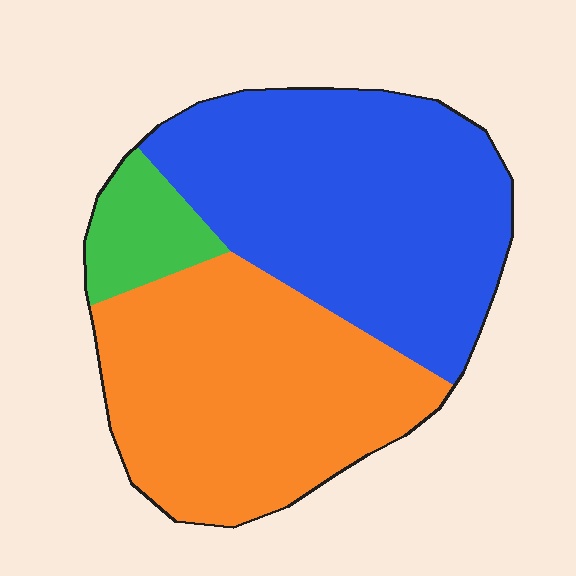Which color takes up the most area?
Blue, at roughly 50%.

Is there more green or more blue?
Blue.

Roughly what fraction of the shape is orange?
Orange covers roughly 45% of the shape.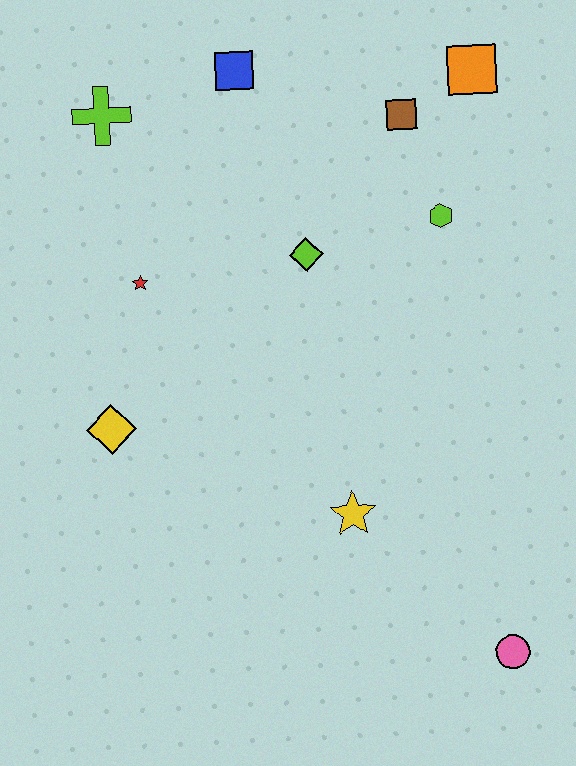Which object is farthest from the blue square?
The pink circle is farthest from the blue square.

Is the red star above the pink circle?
Yes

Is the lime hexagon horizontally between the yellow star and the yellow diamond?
No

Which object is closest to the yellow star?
The pink circle is closest to the yellow star.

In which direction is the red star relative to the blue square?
The red star is below the blue square.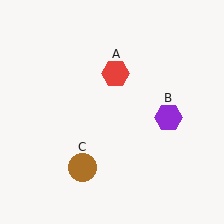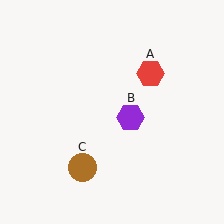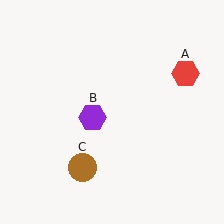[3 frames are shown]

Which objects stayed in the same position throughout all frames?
Brown circle (object C) remained stationary.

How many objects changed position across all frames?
2 objects changed position: red hexagon (object A), purple hexagon (object B).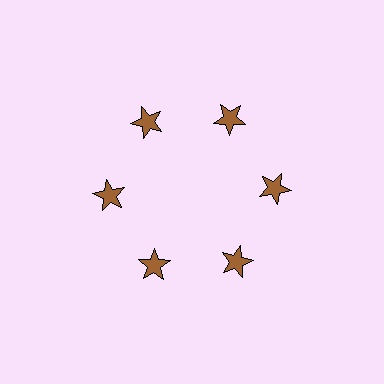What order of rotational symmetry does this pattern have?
This pattern has 6-fold rotational symmetry.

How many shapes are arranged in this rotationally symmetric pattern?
There are 6 shapes, arranged in 6 groups of 1.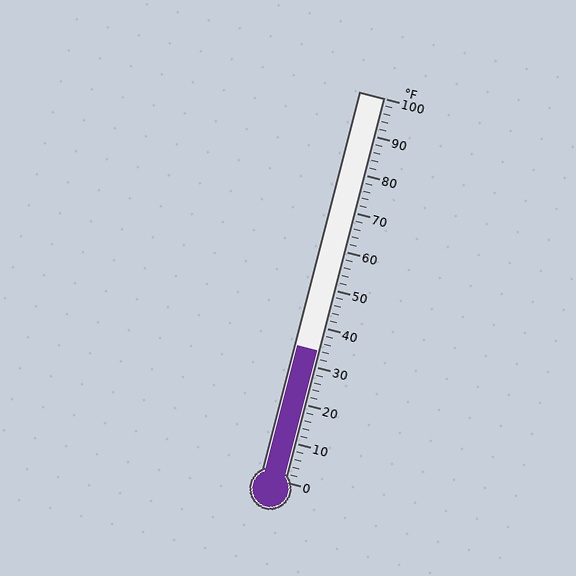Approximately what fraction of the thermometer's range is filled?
The thermometer is filled to approximately 35% of its range.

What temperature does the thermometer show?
The thermometer shows approximately 34°F.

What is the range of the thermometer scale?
The thermometer scale ranges from 0°F to 100°F.